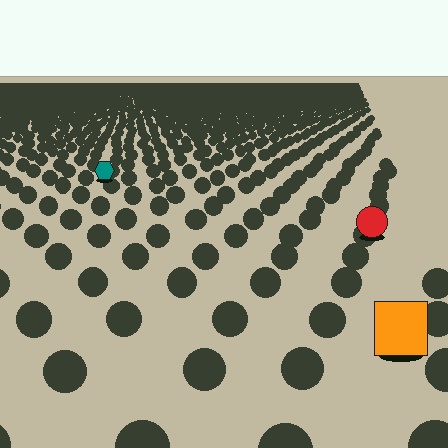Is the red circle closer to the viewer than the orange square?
No. The orange square is closer — you can tell from the texture gradient: the ground texture is coarser near it.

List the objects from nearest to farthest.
From nearest to farthest: the orange square, the red circle, the teal hexagon.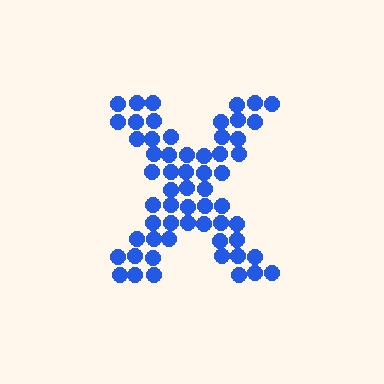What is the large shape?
The large shape is the letter X.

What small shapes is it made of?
It is made of small circles.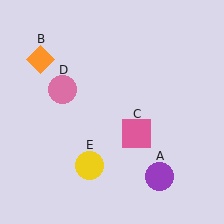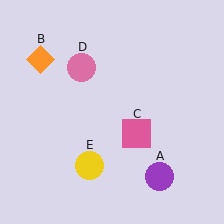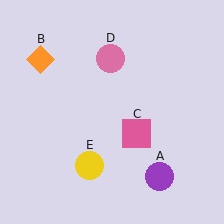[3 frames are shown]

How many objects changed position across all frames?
1 object changed position: pink circle (object D).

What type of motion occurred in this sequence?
The pink circle (object D) rotated clockwise around the center of the scene.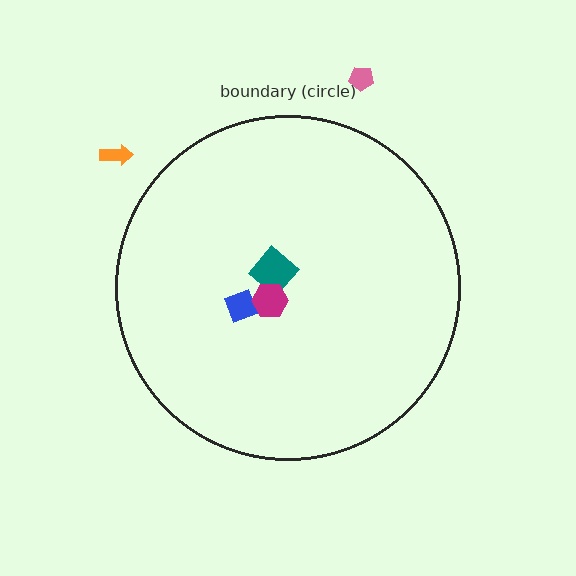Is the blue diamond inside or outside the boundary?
Inside.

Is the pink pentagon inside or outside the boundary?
Outside.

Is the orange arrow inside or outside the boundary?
Outside.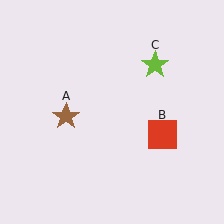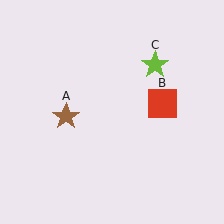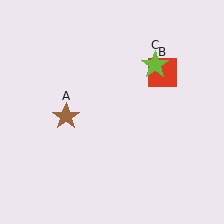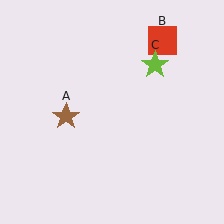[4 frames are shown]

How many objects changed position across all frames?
1 object changed position: red square (object B).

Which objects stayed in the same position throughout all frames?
Brown star (object A) and lime star (object C) remained stationary.